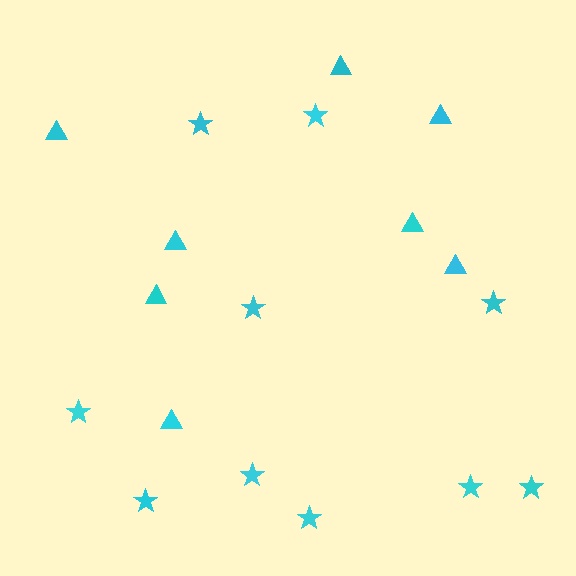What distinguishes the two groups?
There are 2 groups: one group of stars (10) and one group of triangles (8).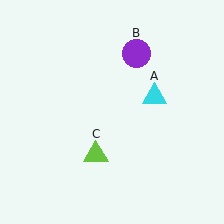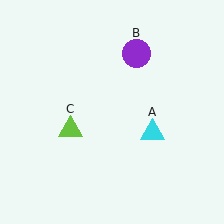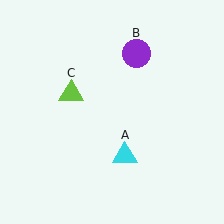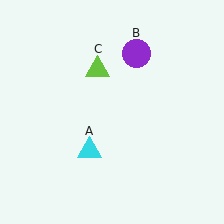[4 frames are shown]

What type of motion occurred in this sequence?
The cyan triangle (object A), lime triangle (object C) rotated clockwise around the center of the scene.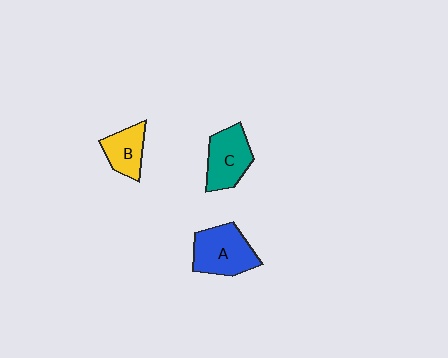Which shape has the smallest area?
Shape B (yellow).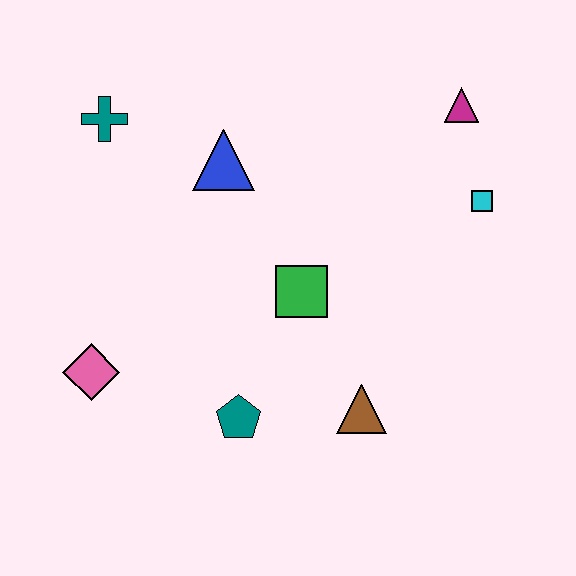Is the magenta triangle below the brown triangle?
No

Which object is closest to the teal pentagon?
The brown triangle is closest to the teal pentagon.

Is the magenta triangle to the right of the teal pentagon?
Yes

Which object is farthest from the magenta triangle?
The pink diamond is farthest from the magenta triangle.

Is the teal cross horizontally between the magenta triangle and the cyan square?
No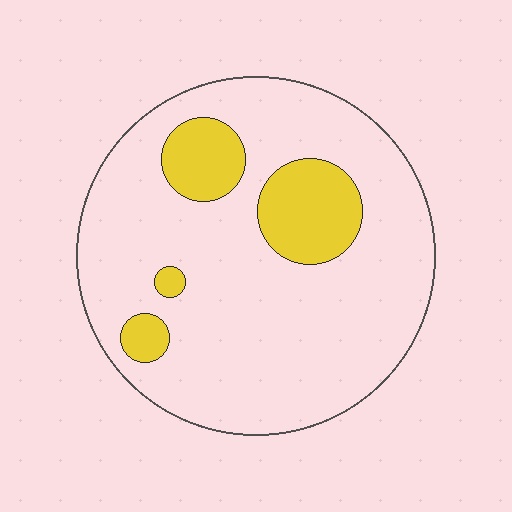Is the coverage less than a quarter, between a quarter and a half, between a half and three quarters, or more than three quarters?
Less than a quarter.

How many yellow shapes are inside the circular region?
4.